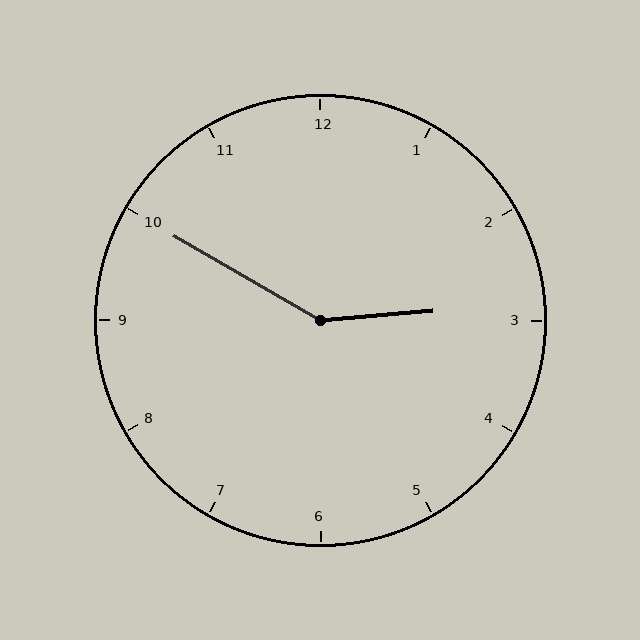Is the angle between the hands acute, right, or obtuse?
It is obtuse.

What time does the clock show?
2:50.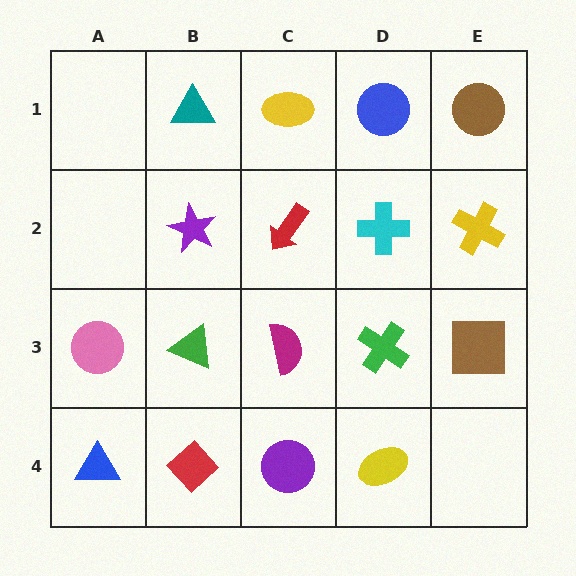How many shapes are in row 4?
4 shapes.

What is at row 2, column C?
A red arrow.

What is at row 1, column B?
A teal triangle.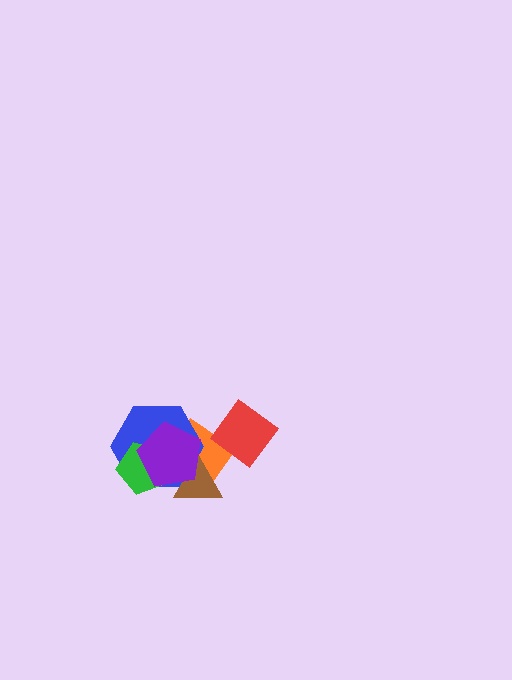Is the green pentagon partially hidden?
Yes, it is partially covered by another shape.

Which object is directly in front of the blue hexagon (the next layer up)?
The green pentagon is directly in front of the blue hexagon.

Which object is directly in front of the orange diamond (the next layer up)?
The blue hexagon is directly in front of the orange diamond.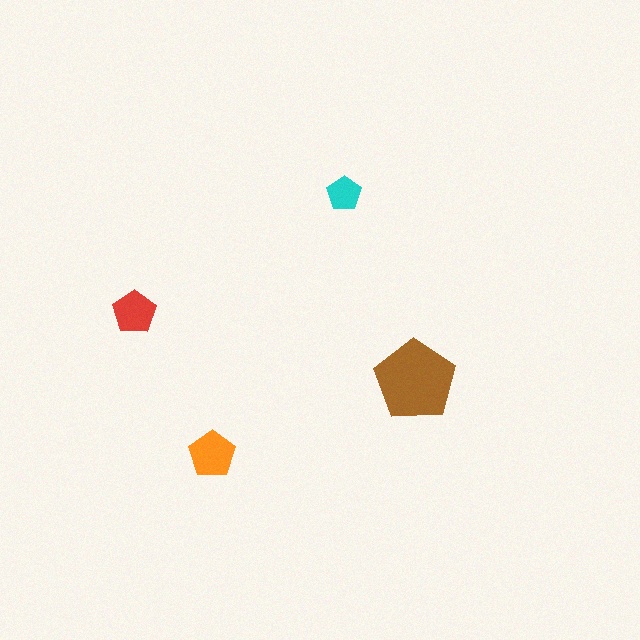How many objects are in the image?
There are 4 objects in the image.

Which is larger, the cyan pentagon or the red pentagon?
The red one.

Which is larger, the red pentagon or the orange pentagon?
The orange one.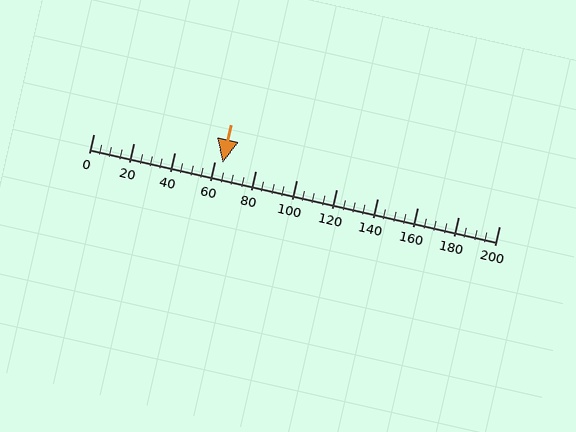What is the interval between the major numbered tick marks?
The major tick marks are spaced 20 units apart.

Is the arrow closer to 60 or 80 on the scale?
The arrow is closer to 60.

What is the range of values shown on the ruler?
The ruler shows values from 0 to 200.